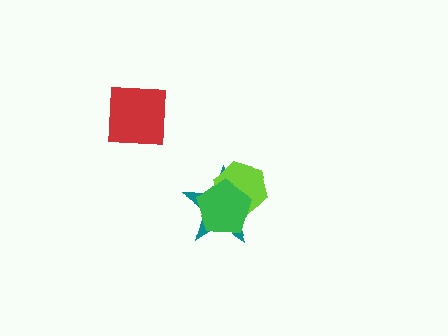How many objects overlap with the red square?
0 objects overlap with the red square.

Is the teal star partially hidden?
Yes, it is partially covered by another shape.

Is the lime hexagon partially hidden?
Yes, it is partially covered by another shape.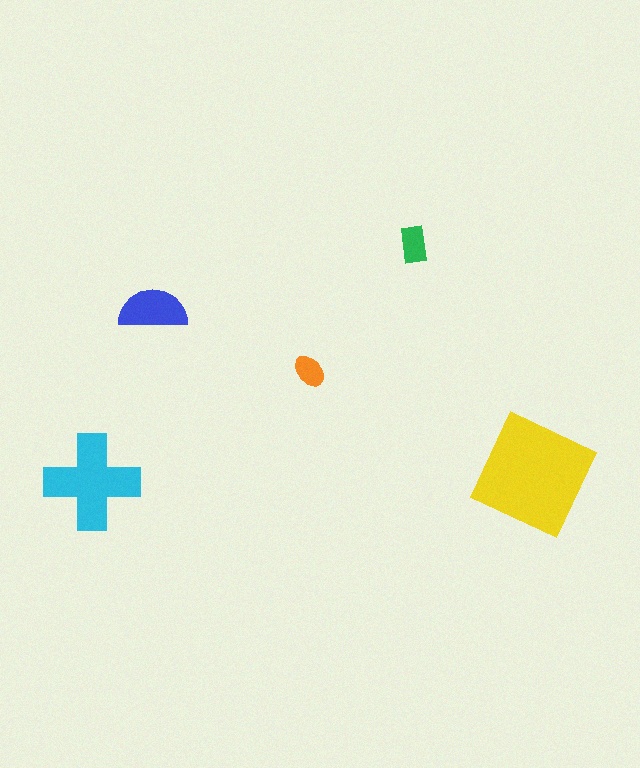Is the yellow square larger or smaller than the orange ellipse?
Larger.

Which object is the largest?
The yellow square.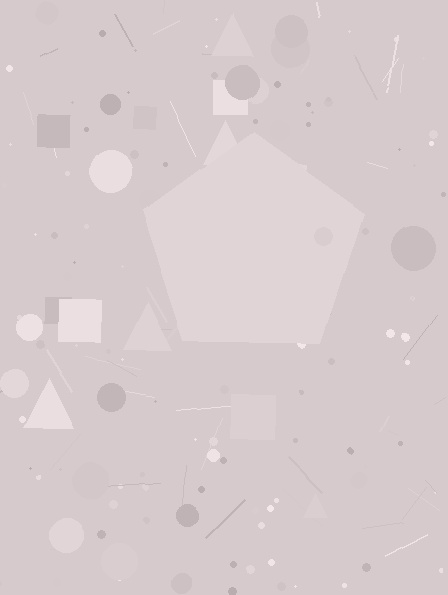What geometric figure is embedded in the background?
A pentagon is embedded in the background.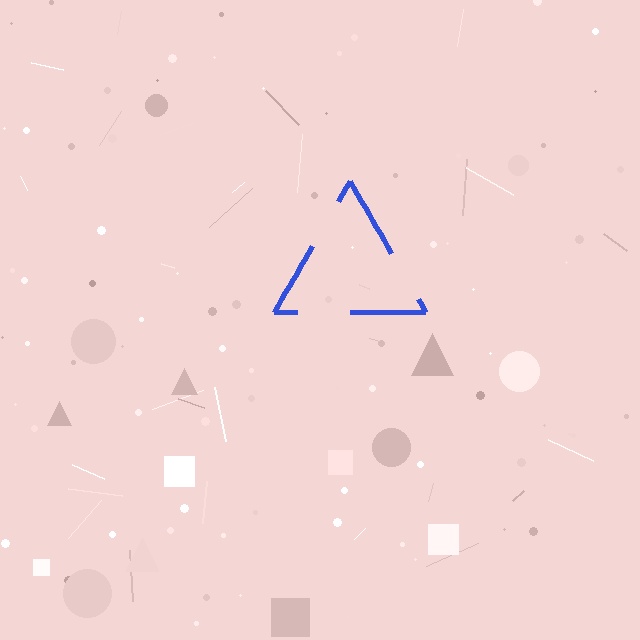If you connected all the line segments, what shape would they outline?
They would outline a triangle.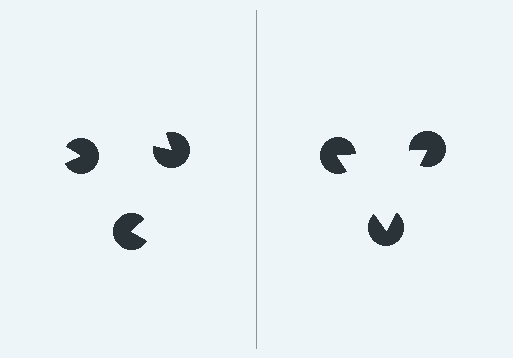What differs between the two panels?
The pac-man discs are positioned identically on both sides; only the wedge orientations differ. On the right they align to a triangle; on the left they are misaligned.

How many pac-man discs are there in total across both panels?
6 — 3 on each side.